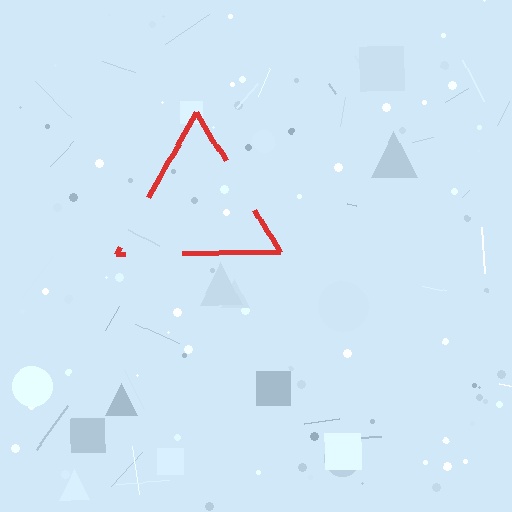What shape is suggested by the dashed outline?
The dashed outline suggests a triangle.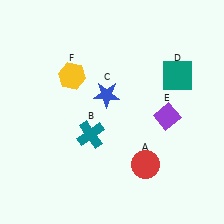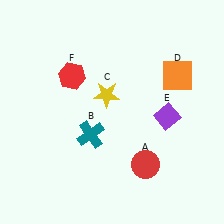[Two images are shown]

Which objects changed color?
C changed from blue to yellow. D changed from teal to orange. F changed from yellow to red.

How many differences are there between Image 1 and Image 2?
There are 3 differences between the two images.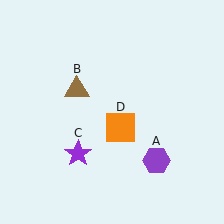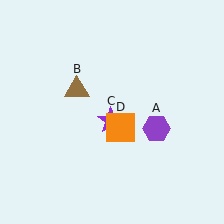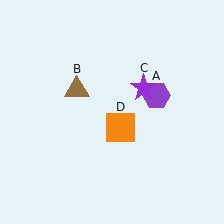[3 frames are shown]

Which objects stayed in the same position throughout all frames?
Brown triangle (object B) and orange square (object D) remained stationary.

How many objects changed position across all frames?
2 objects changed position: purple hexagon (object A), purple star (object C).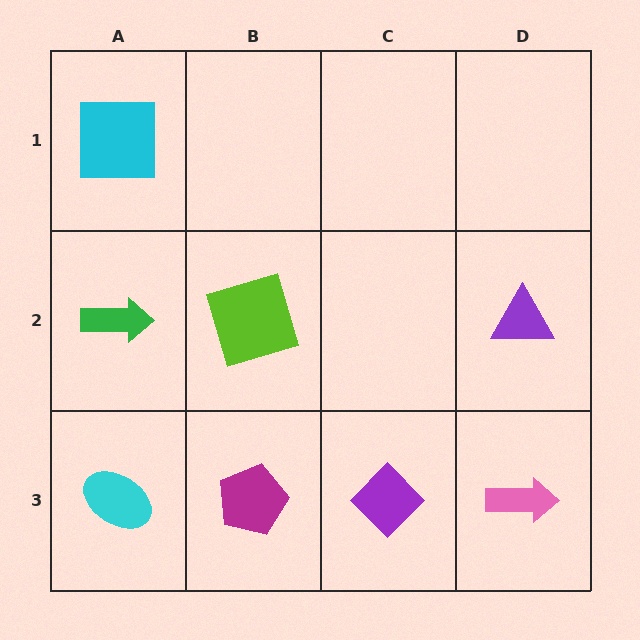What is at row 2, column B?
A lime square.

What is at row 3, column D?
A pink arrow.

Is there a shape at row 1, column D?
No, that cell is empty.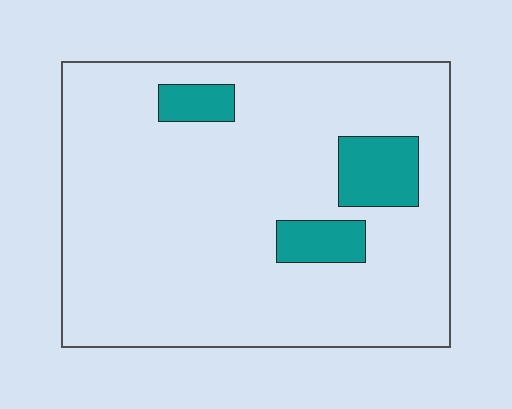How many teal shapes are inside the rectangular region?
3.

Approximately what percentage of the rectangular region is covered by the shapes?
Approximately 10%.